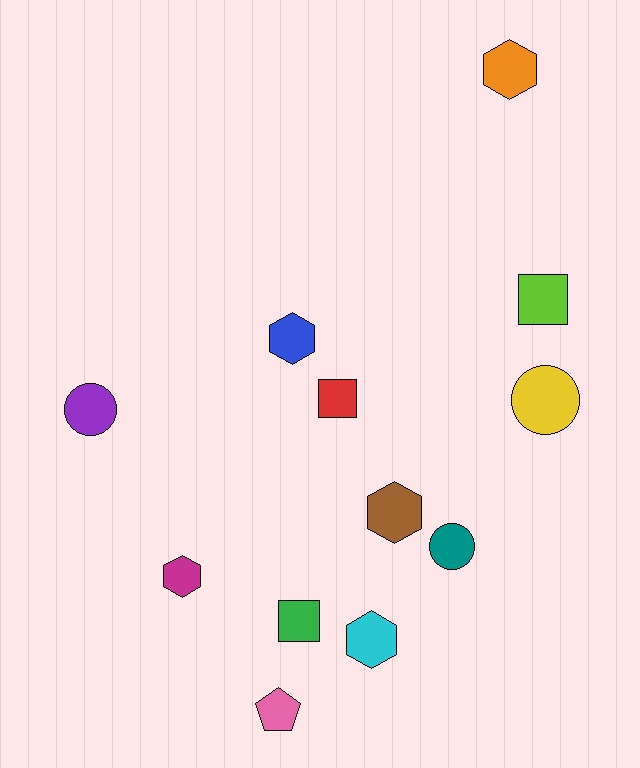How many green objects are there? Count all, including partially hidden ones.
There is 1 green object.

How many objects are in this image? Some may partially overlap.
There are 12 objects.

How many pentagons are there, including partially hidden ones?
There is 1 pentagon.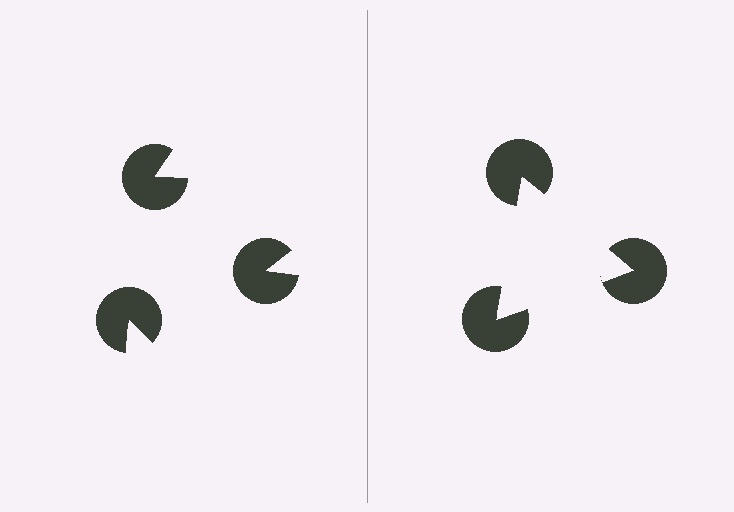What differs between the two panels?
The pac-man discs are positioned identically on both sides; only the wedge orientations differ. On the right they align to a triangle; on the left they are misaligned.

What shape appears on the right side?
An illusory triangle.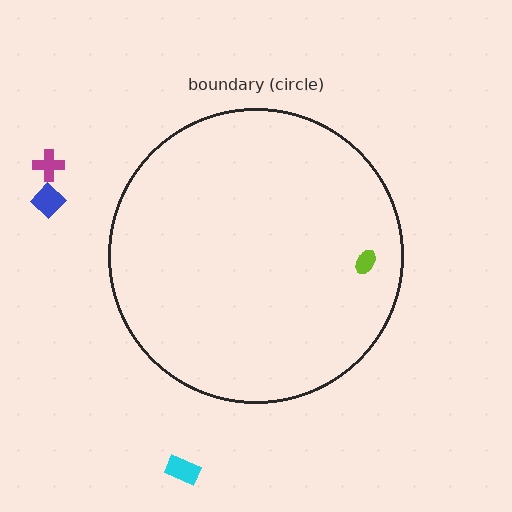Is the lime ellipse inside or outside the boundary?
Inside.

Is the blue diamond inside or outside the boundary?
Outside.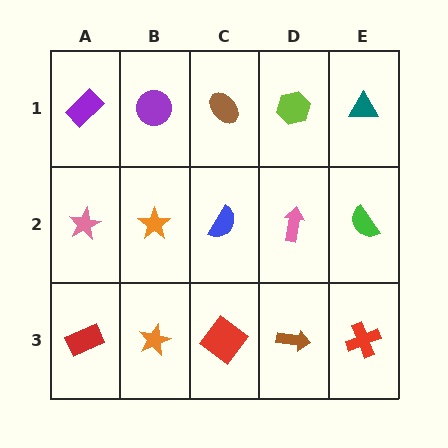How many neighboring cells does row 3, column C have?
3.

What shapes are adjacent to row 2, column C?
A brown ellipse (row 1, column C), a red diamond (row 3, column C), an orange star (row 2, column B), a pink arrow (row 2, column D).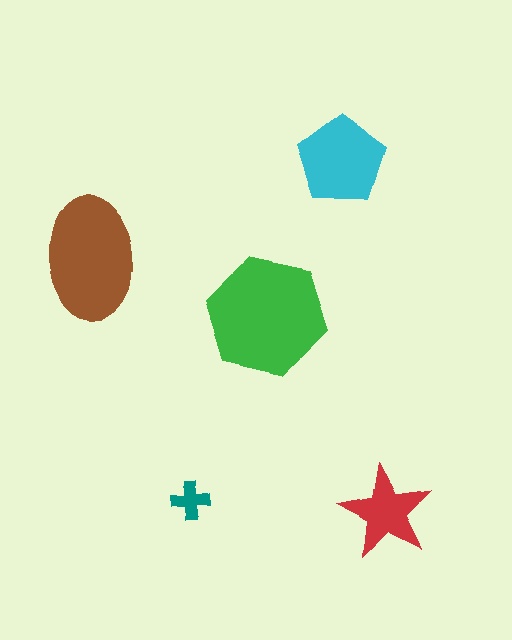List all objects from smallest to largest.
The teal cross, the red star, the cyan pentagon, the brown ellipse, the green hexagon.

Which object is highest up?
The cyan pentagon is topmost.